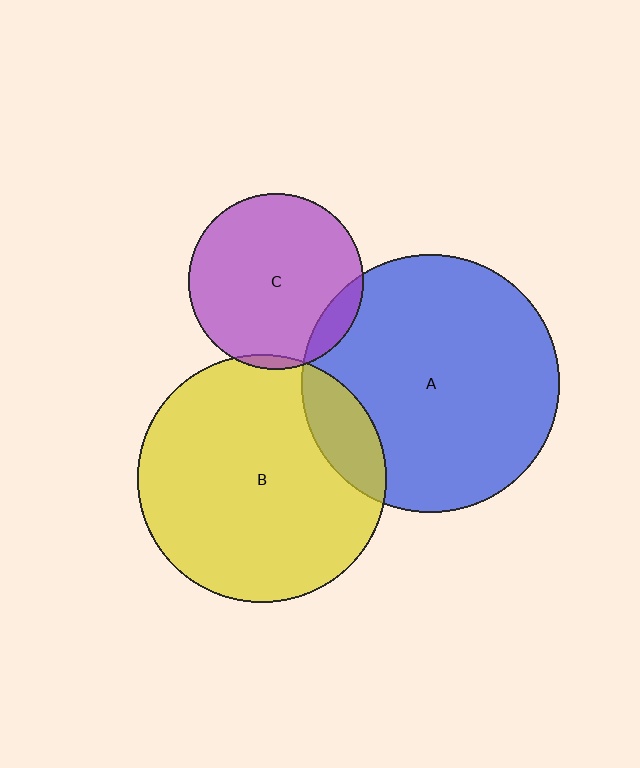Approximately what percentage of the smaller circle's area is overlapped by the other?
Approximately 5%.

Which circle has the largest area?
Circle A (blue).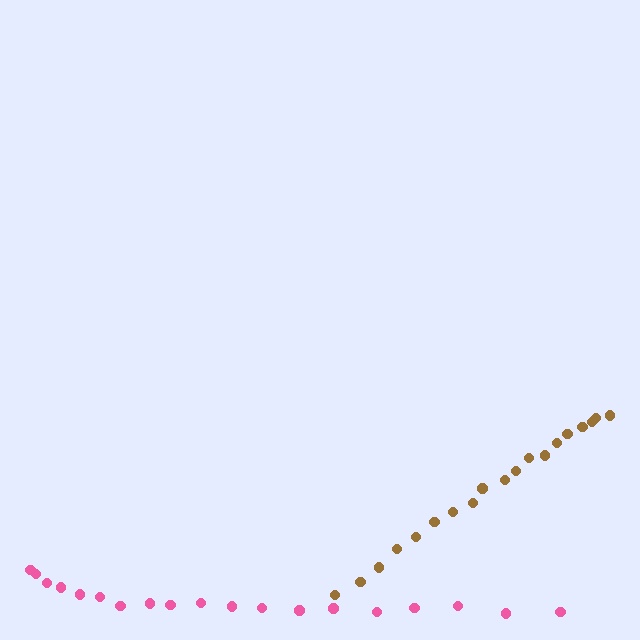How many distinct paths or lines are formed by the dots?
There are 2 distinct paths.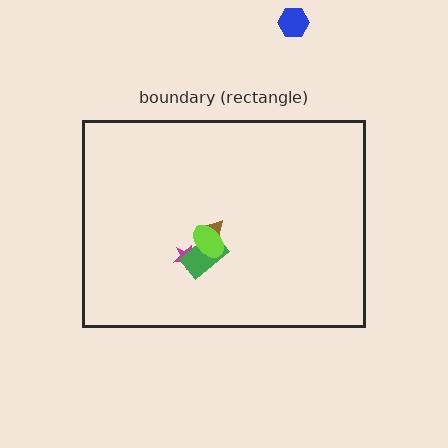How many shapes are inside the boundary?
4 inside, 1 outside.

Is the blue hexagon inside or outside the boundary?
Outside.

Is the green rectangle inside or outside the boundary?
Inside.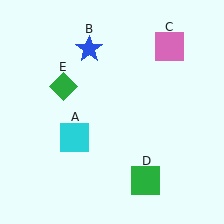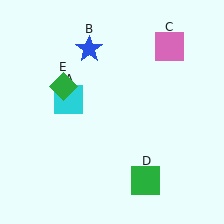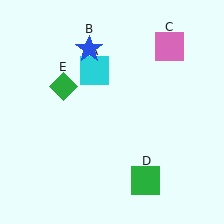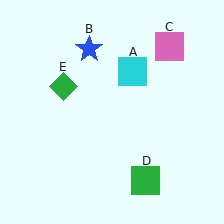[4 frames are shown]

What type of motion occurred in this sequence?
The cyan square (object A) rotated clockwise around the center of the scene.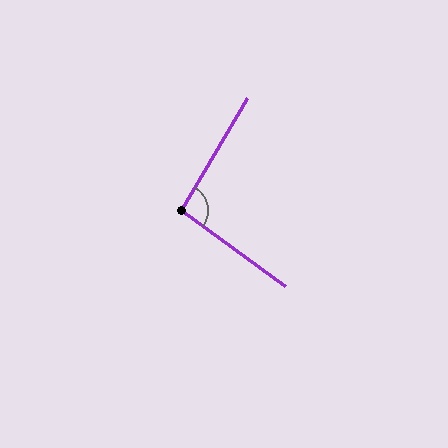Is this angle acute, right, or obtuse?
It is obtuse.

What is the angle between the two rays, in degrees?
Approximately 96 degrees.